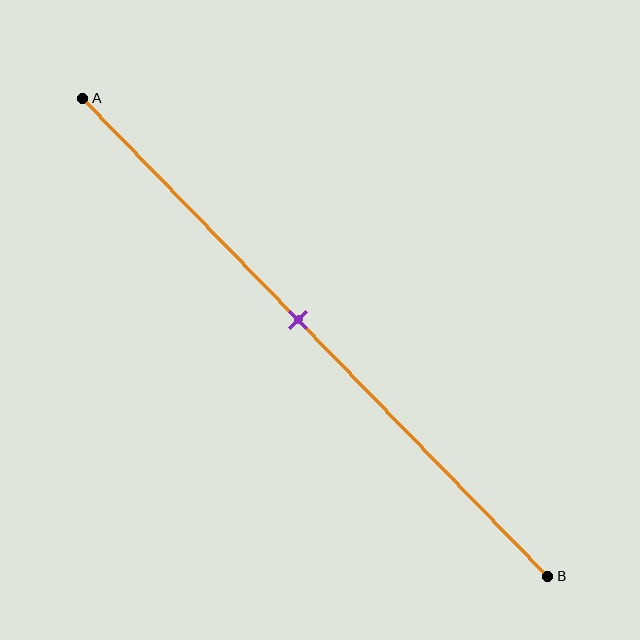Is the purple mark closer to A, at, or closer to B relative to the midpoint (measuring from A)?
The purple mark is closer to point A than the midpoint of segment AB.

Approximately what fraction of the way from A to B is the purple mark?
The purple mark is approximately 45% of the way from A to B.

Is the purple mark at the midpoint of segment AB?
No, the mark is at about 45% from A, not at the 50% midpoint.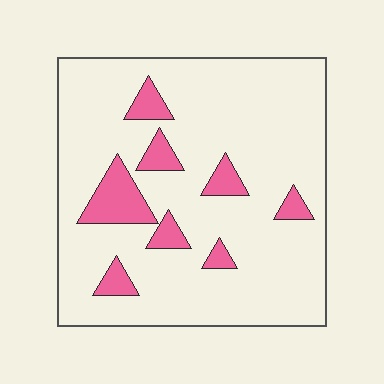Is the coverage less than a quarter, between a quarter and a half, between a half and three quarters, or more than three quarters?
Less than a quarter.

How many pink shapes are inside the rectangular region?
8.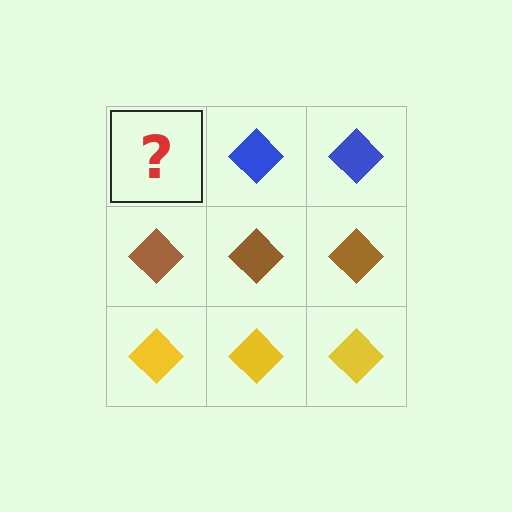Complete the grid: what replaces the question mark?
The question mark should be replaced with a blue diamond.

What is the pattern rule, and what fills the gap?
The rule is that each row has a consistent color. The gap should be filled with a blue diamond.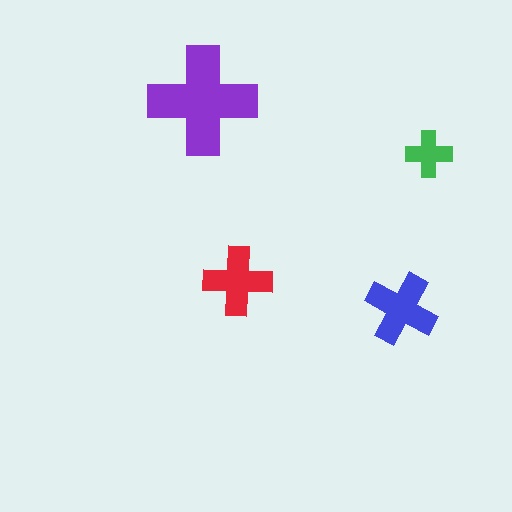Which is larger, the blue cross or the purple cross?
The purple one.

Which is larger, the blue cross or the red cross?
The blue one.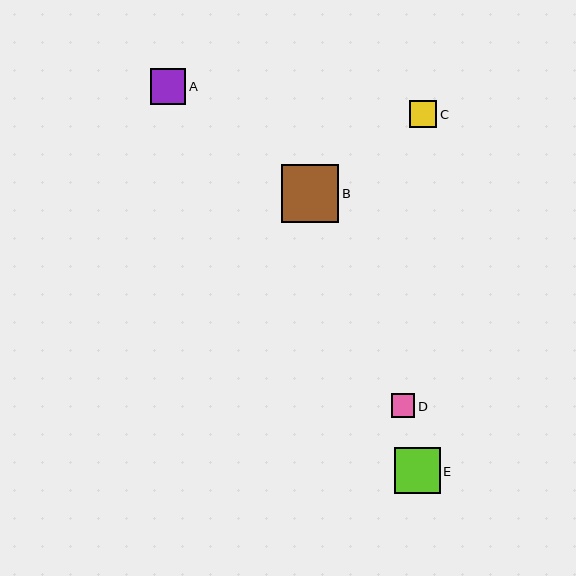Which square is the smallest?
Square D is the smallest with a size of approximately 24 pixels.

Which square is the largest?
Square B is the largest with a size of approximately 58 pixels.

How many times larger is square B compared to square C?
Square B is approximately 2.1 times the size of square C.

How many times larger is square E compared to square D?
Square E is approximately 1.9 times the size of square D.